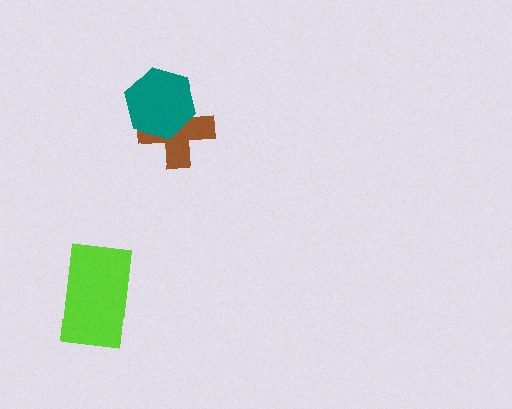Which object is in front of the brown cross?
The teal hexagon is in front of the brown cross.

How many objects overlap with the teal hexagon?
1 object overlaps with the teal hexagon.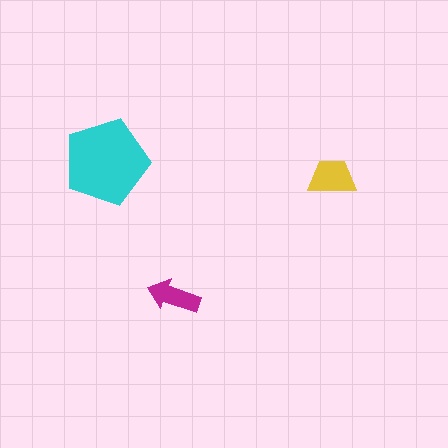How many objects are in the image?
There are 3 objects in the image.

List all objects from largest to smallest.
The cyan pentagon, the yellow trapezoid, the magenta arrow.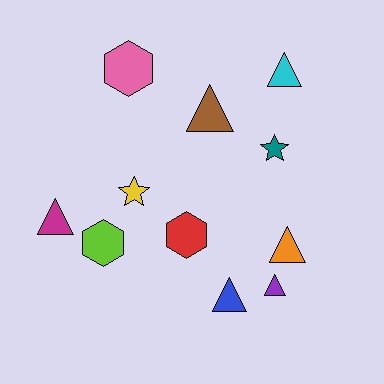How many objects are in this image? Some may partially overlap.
There are 11 objects.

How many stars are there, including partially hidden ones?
There are 2 stars.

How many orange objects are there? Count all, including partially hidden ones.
There is 1 orange object.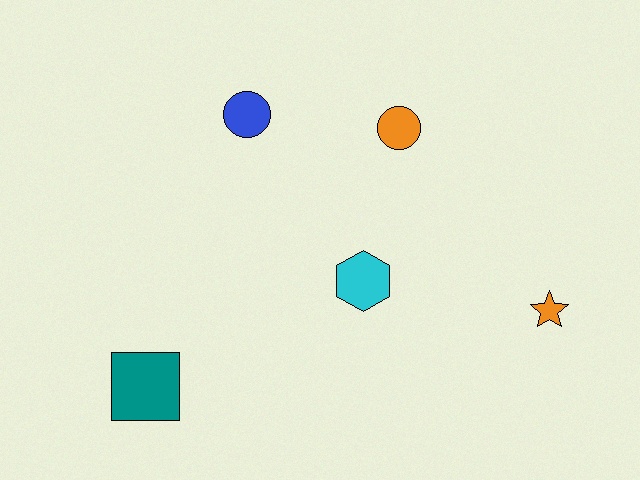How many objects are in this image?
There are 5 objects.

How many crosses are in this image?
There are no crosses.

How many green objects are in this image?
There are no green objects.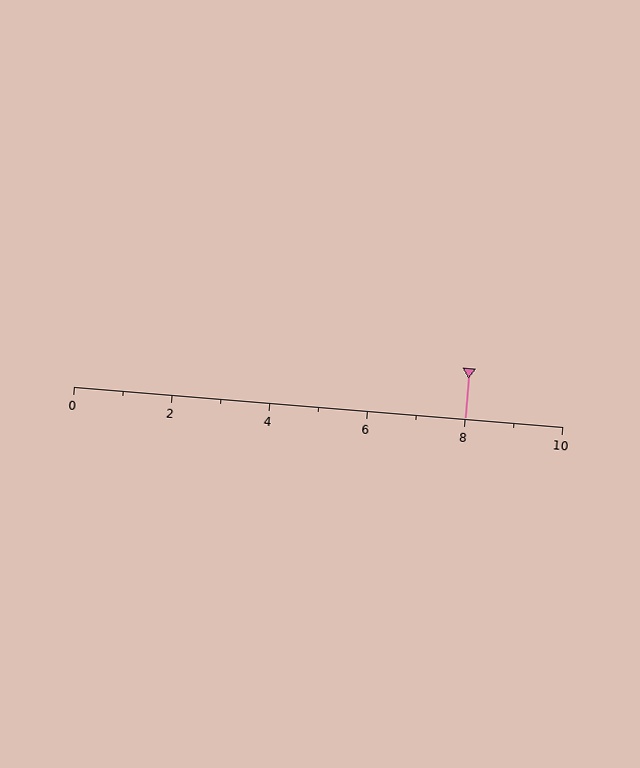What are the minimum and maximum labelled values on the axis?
The axis runs from 0 to 10.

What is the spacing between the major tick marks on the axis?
The major ticks are spaced 2 apart.